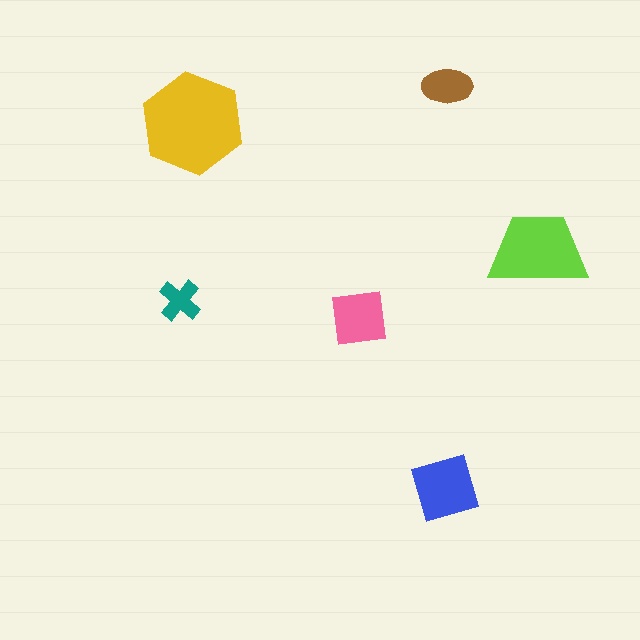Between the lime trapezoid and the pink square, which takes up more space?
The lime trapezoid.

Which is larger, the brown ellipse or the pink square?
The pink square.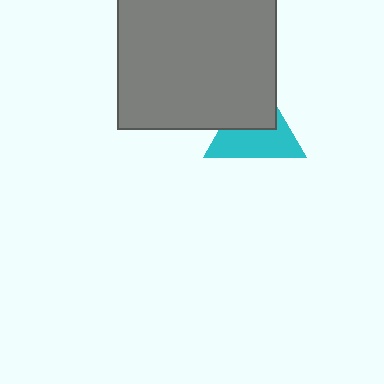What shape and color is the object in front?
The object in front is a gray square.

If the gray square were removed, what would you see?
You would see the complete cyan triangle.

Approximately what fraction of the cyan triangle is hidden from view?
Roughly 44% of the cyan triangle is hidden behind the gray square.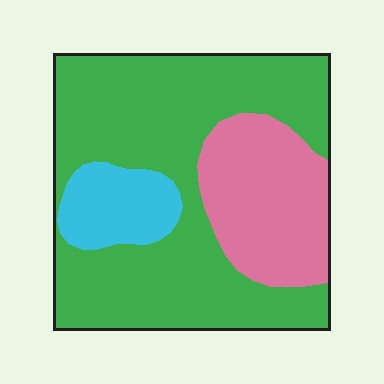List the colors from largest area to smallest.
From largest to smallest: green, pink, cyan.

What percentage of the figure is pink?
Pink takes up about one quarter (1/4) of the figure.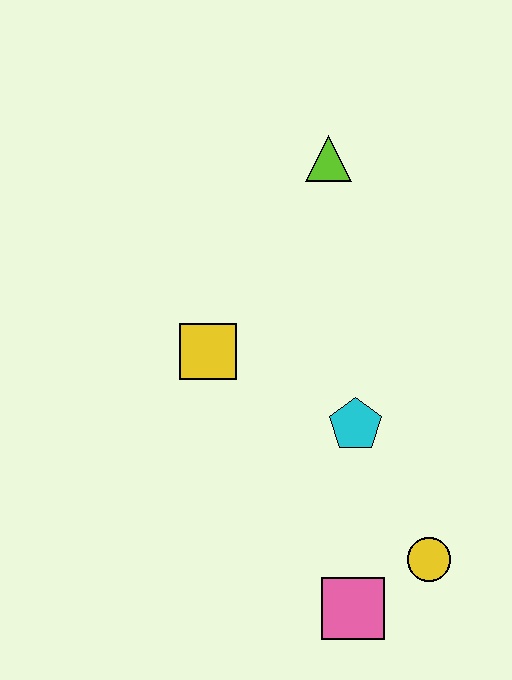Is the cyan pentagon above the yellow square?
No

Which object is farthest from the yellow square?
The yellow circle is farthest from the yellow square.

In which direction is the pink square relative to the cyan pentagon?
The pink square is below the cyan pentagon.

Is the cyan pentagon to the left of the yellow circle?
Yes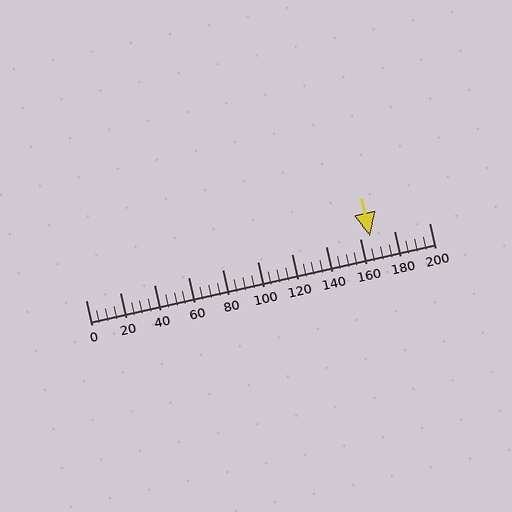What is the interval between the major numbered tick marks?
The major tick marks are spaced 20 units apart.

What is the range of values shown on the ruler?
The ruler shows values from 0 to 200.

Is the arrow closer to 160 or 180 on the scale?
The arrow is closer to 160.